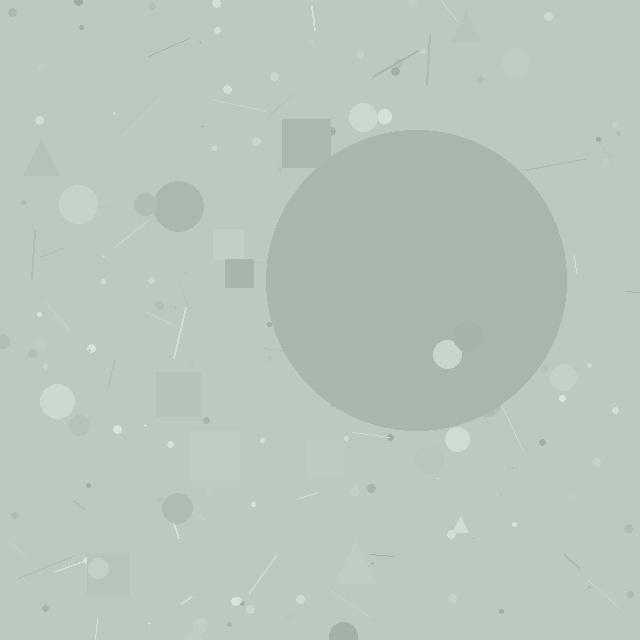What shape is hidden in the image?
A circle is hidden in the image.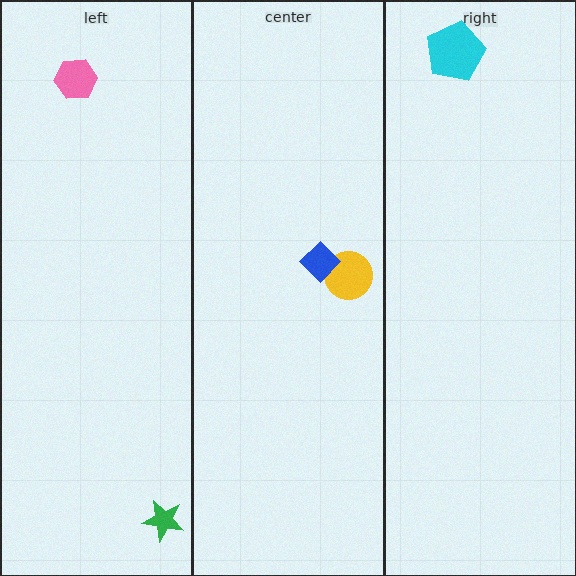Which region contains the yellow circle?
The center region.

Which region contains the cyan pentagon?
The right region.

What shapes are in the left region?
The green star, the pink hexagon.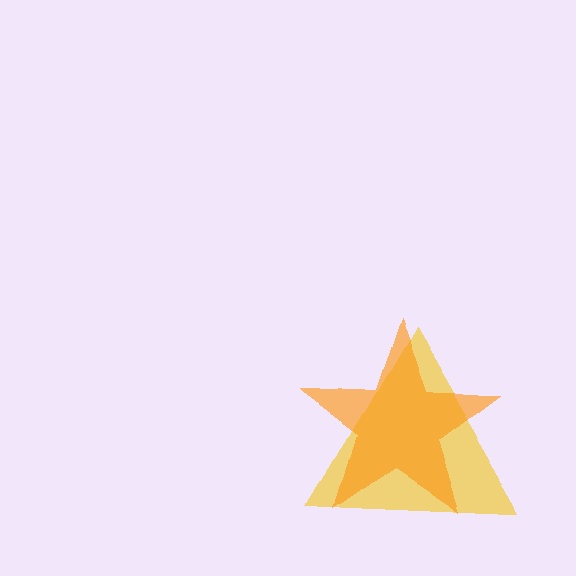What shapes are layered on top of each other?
The layered shapes are: a yellow triangle, an orange star.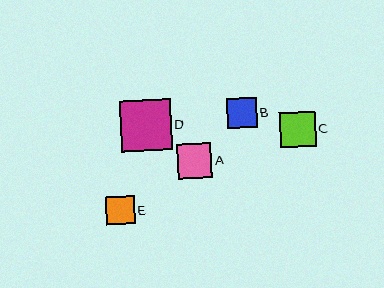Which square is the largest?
Square D is the largest with a size of approximately 51 pixels.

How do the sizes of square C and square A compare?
Square C and square A are approximately the same size.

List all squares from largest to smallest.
From largest to smallest: D, C, A, B, E.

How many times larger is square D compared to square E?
Square D is approximately 1.8 times the size of square E.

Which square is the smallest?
Square E is the smallest with a size of approximately 28 pixels.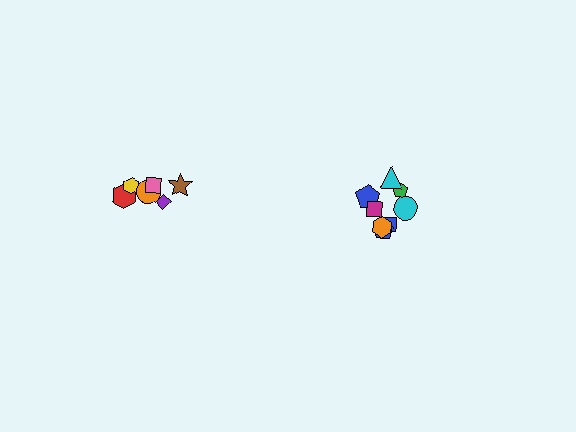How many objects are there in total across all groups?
There are 14 objects.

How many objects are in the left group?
There are 6 objects.